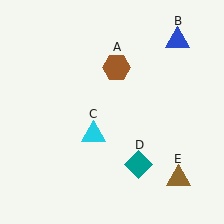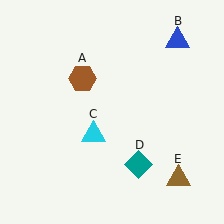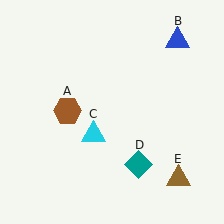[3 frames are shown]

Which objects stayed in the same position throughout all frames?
Blue triangle (object B) and cyan triangle (object C) and teal diamond (object D) and brown triangle (object E) remained stationary.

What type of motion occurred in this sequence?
The brown hexagon (object A) rotated counterclockwise around the center of the scene.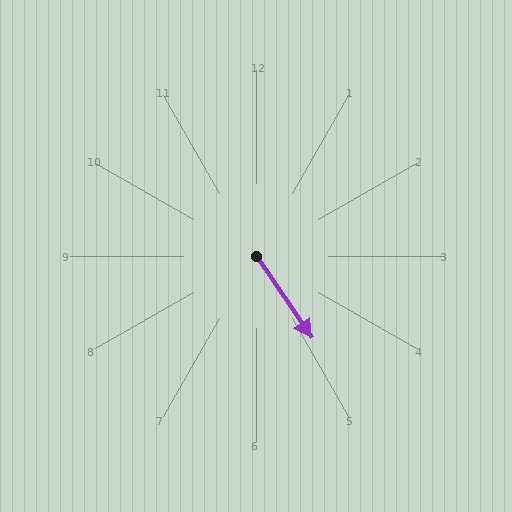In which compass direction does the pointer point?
Southeast.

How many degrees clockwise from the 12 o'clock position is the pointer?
Approximately 146 degrees.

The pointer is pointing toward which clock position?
Roughly 5 o'clock.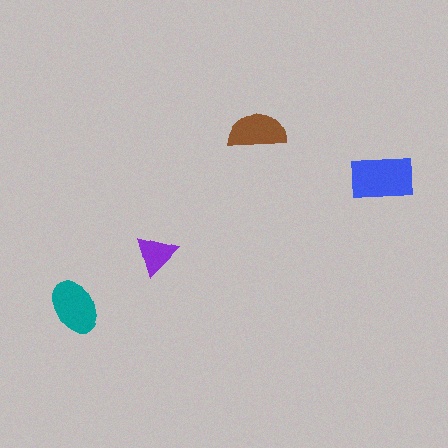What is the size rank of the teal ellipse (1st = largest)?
2nd.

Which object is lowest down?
The teal ellipse is bottommost.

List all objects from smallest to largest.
The purple triangle, the brown semicircle, the teal ellipse, the blue rectangle.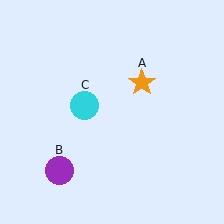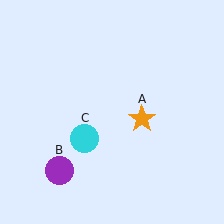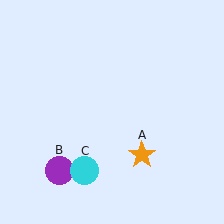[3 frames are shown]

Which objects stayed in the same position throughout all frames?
Purple circle (object B) remained stationary.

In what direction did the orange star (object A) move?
The orange star (object A) moved down.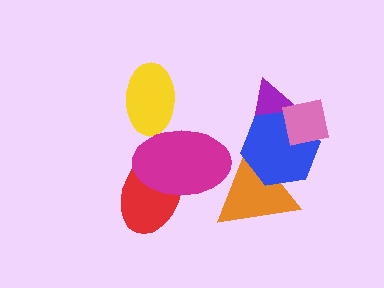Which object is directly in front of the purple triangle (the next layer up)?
The blue hexagon is directly in front of the purple triangle.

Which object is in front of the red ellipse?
The magenta ellipse is in front of the red ellipse.